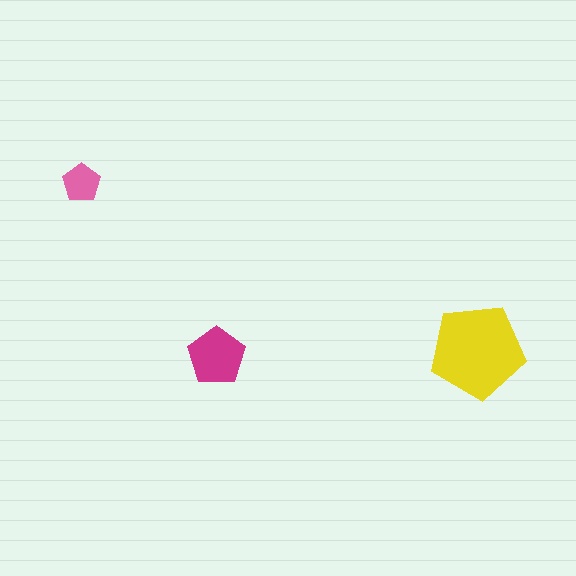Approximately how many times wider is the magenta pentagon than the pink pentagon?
About 1.5 times wider.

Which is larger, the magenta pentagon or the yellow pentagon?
The yellow one.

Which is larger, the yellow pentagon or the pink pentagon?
The yellow one.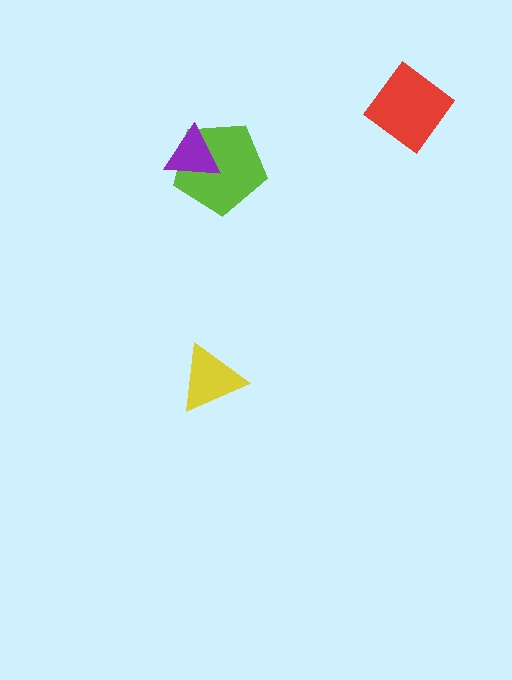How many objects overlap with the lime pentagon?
1 object overlaps with the lime pentagon.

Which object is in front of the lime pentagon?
The purple triangle is in front of the lime pentagon.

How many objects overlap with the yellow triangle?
0 objects overlap with the yellow triangle.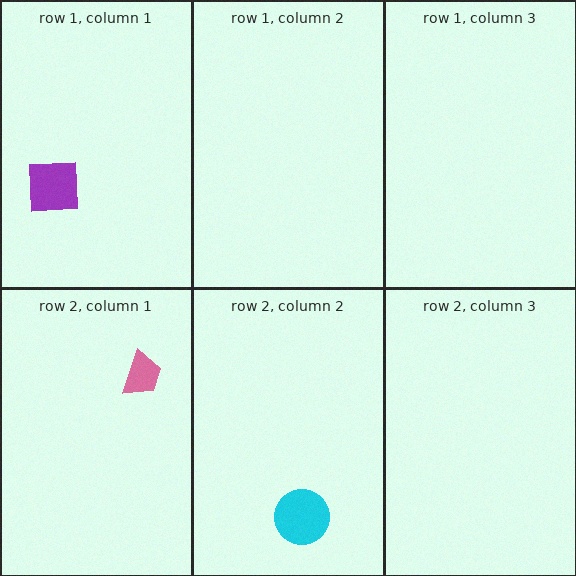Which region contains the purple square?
The row 1, column 1 region.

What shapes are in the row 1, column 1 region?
The purple square.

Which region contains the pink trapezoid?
The row 2, column 1 region.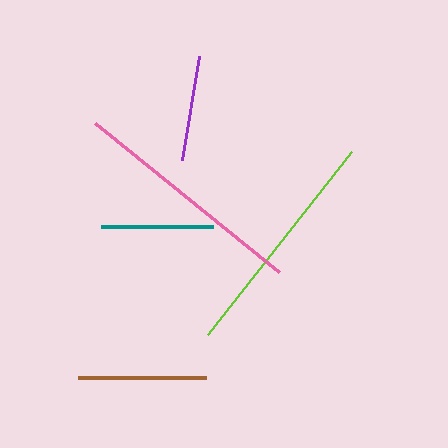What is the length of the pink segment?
The pink segment is approximately 237 pixels long.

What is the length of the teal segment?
The teal segment is approximately 112 pixels long.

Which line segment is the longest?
The pink line is the longest at approximately 237 pixels.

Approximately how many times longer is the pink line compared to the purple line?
The pink line is approximately 2.3 times the length of the purple line.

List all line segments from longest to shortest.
From longest to shortest: pink, lime, brown, teal, purple.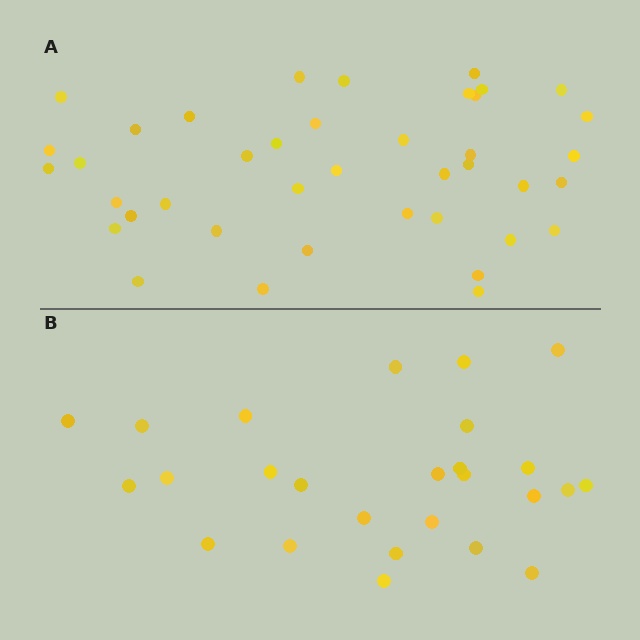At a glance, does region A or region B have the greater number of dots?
Region A (the top region) has more dots.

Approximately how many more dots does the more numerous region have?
Region A has approximately 15 more dots than region B.